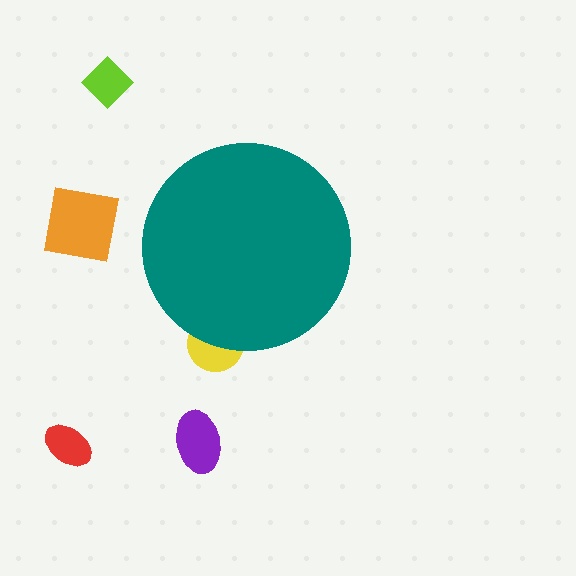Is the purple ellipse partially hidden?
No, the purple ellipse is fully visible.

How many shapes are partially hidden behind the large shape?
1 shape is partially hidden.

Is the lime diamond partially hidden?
No, the lime diamond is fully visible.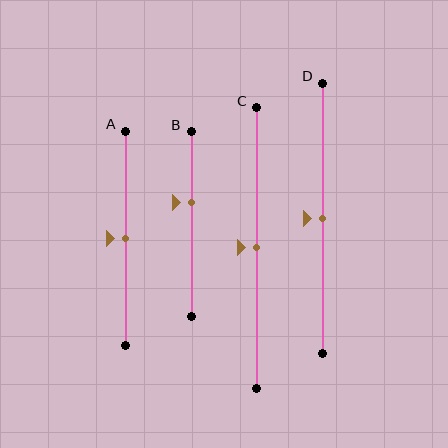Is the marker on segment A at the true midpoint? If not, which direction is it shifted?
Yes, the marker on segment A is at the true midpoint.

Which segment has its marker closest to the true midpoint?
Segment A has its marker closest to the true midpoint.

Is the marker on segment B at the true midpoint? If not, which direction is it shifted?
No, the marker on segment B is shifted upward by about 12% of the segment length.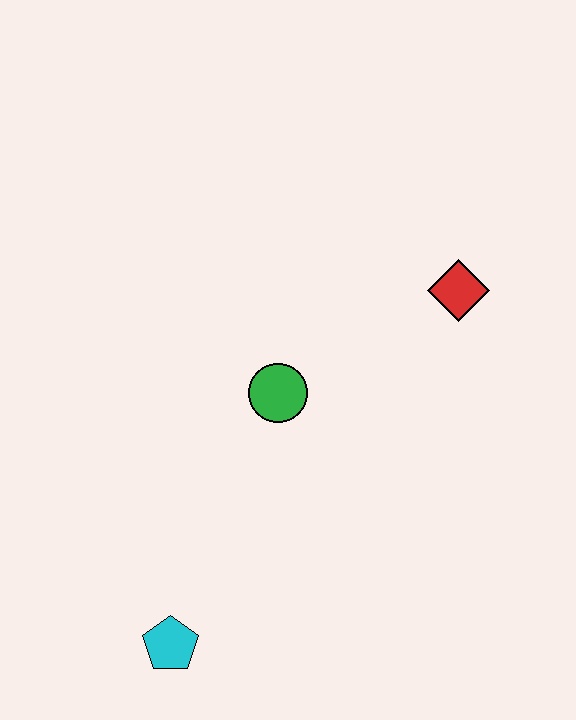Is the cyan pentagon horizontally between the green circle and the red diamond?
No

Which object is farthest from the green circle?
The cyan pentagon is farthest from the green circle.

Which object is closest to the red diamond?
The green circle is closest to the red diamond.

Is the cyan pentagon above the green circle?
No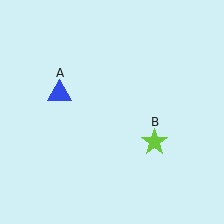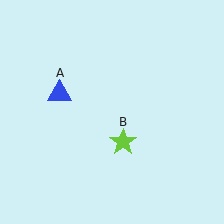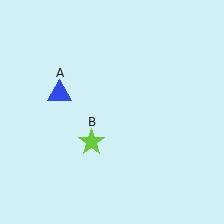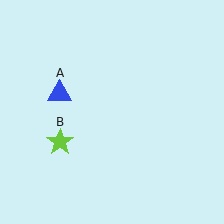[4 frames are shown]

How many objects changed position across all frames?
1 object changed position: lime star (object B).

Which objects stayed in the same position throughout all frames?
Blue triangle (object A) remained stationary.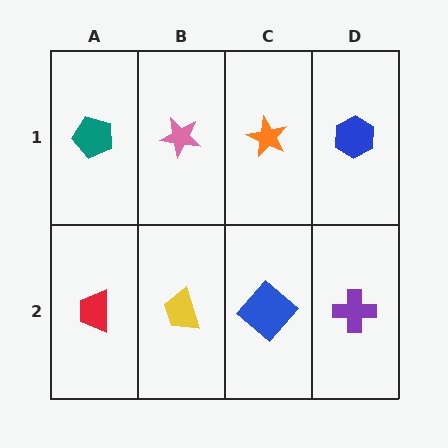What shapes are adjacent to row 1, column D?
A purple cross (row 2, column D), an orange star (row 1, column C).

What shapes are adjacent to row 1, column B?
A yellow trapezoid (row 2, column B), a teal pentagon (row 1, column A), an orange star (row 1, column C).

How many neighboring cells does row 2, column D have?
2.